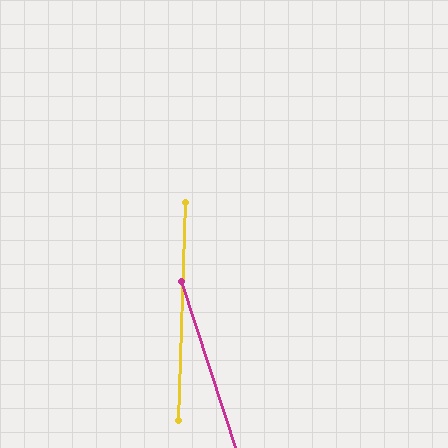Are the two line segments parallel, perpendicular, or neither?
Neither parallel nor perpendicular — they differ by about 20°.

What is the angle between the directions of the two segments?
Approximately 20 degrees.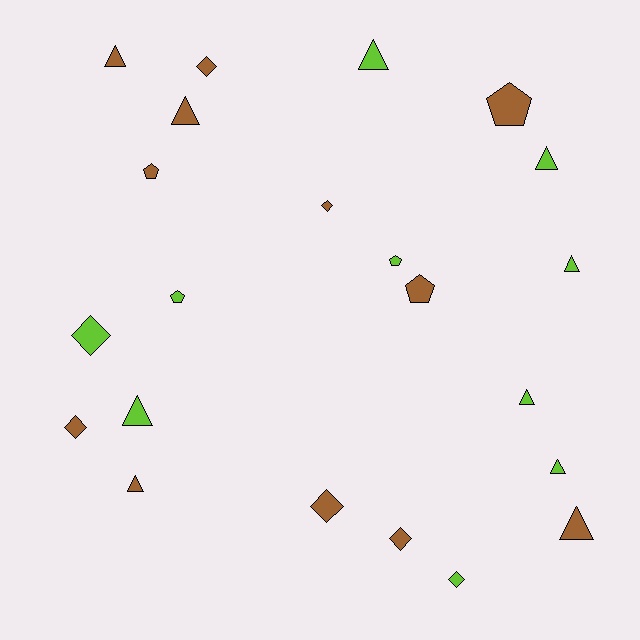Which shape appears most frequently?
Triangle, with 10 objects.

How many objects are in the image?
There are 22 objects.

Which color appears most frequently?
Brown, with 12 objects.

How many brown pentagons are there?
There are 3 brown pentagons.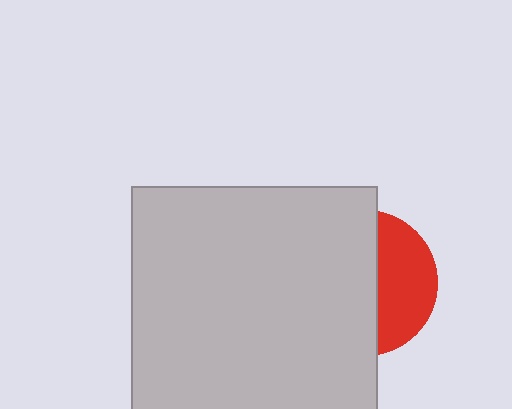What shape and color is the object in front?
The object in front is a light gray square.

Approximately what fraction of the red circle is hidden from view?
Roughly 61% of the red circle is hidden behind the light gray square.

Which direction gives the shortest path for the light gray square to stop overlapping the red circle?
Moving left gives the shortest separation.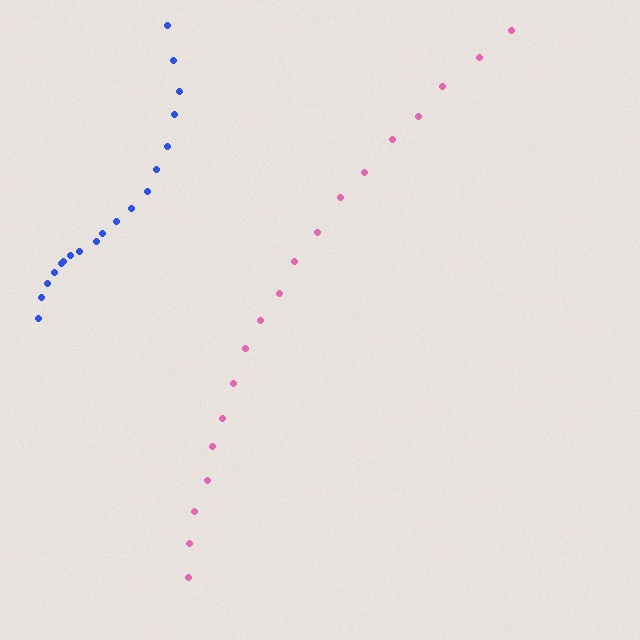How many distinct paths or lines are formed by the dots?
There are 2 distinct paths.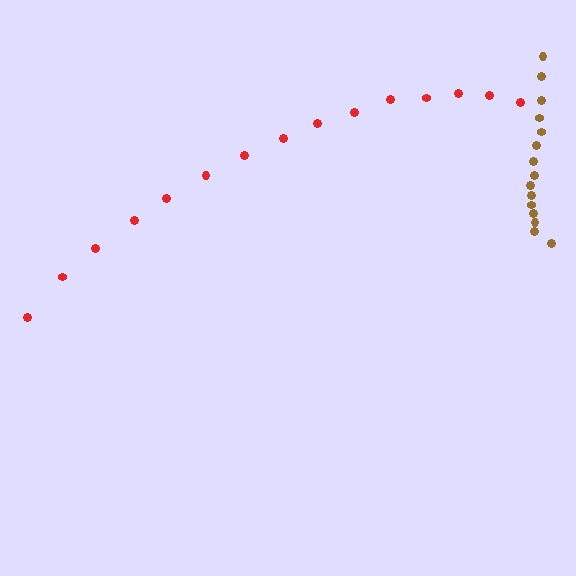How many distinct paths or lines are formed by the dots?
There are 2 distinct paths.